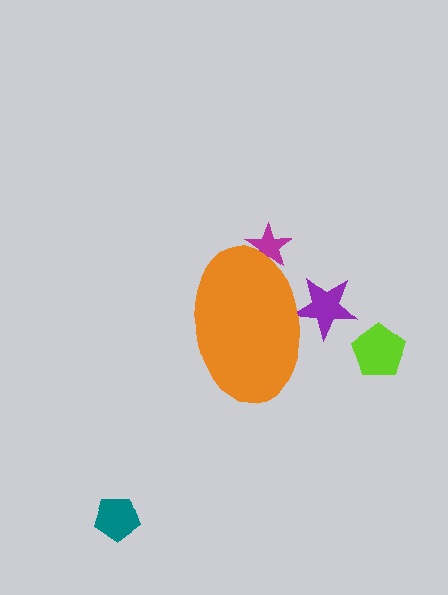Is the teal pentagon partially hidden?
No, the teal pentagon is fully visible.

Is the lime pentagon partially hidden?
No, the lime pentagon is fully visible.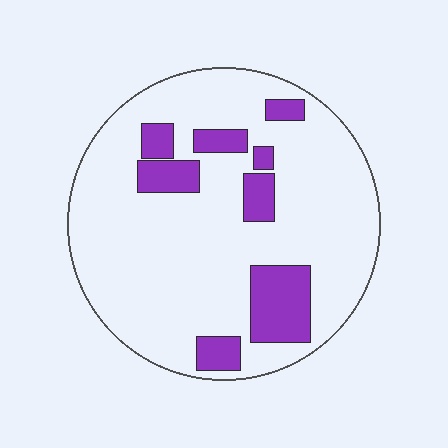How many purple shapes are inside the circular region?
8.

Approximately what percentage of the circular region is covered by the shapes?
Approximately 20%.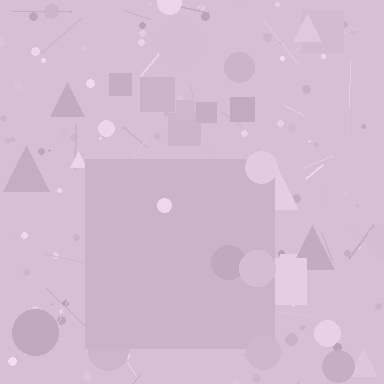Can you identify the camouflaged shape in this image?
The camouflaged shape is a square.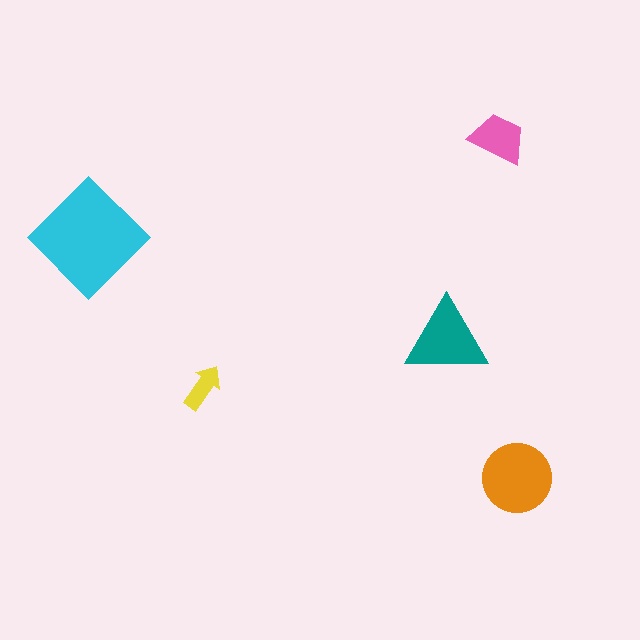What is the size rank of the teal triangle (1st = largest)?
3rd.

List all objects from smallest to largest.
The yellow arrow, the pink trapezoid, the teal triangle, the orange circle, the cyan diamond.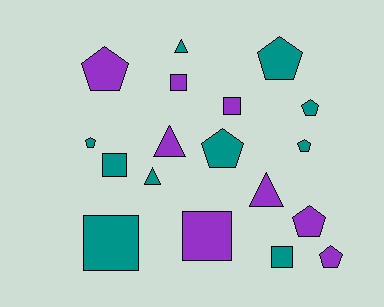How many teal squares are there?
There are 3 teal squares.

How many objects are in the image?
There are 18 objects.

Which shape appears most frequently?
Pentagon, with 8 objects.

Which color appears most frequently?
Teal, with 10 objects.